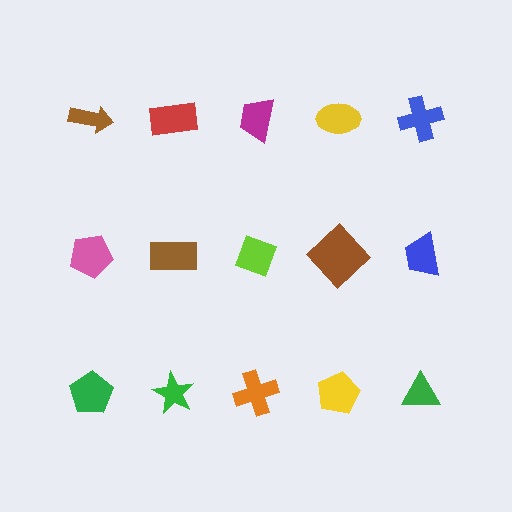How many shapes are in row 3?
5 shapes.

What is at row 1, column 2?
A red rectangle.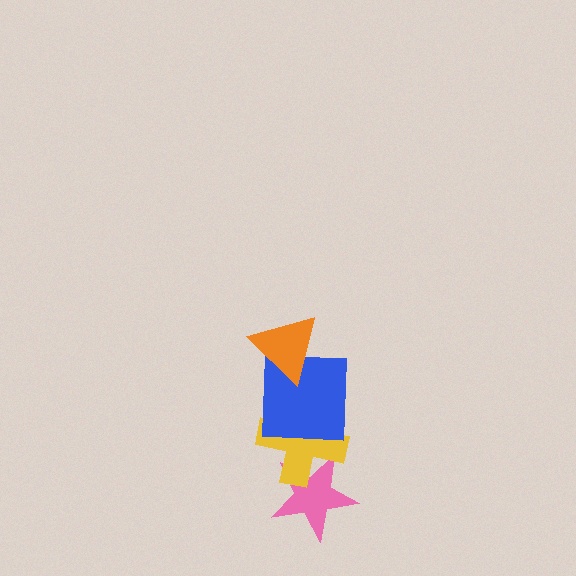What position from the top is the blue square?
The blue square is 2nd from the top.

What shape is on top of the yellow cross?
The blue square is on top of the yellow cross.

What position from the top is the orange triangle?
The orange triangle is 1st from the top.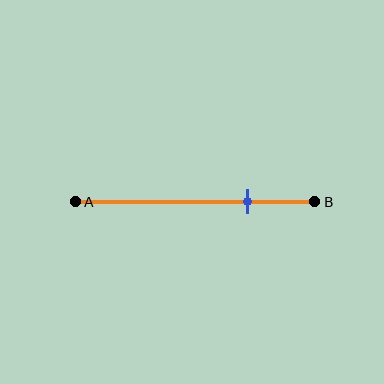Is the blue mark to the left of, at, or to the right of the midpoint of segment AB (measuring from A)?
The blue mark is to the right of the midpoint of segment AB.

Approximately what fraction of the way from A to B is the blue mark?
The blue mark is approximately 70% of the way from A to B.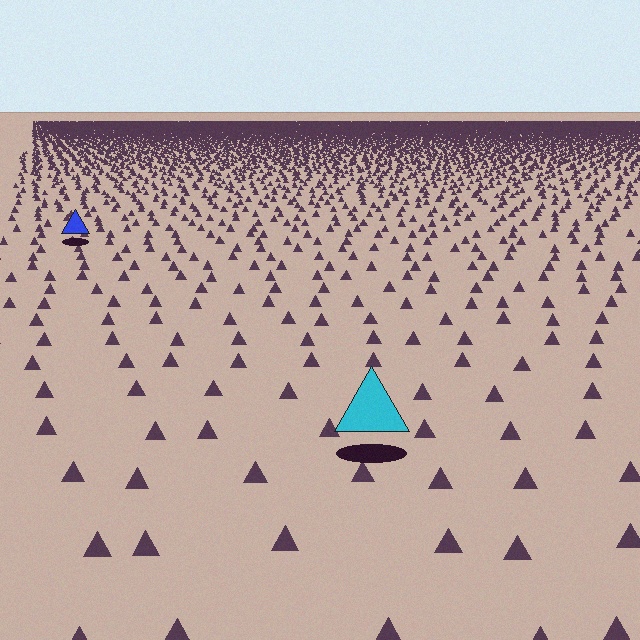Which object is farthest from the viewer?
The blue triangle is farthest from the viewer. It appears smaller and the ground texture around it is denser.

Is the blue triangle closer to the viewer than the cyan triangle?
No. The cyan triangle is closer — you can tell from the texture gradient: the ground texture is coarser near it.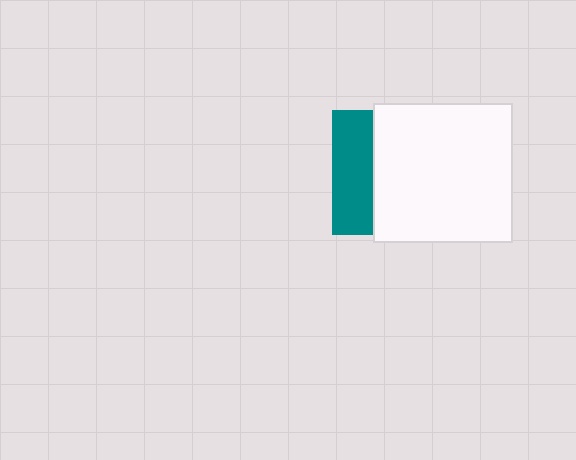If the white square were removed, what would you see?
You would see the complete teal square.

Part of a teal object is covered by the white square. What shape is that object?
It is a square.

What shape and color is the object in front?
The object in front is a white square.